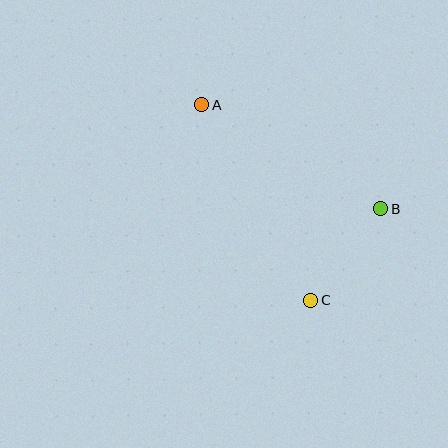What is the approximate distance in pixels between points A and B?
The distance between A and B is approximately 207 pixels.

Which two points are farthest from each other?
Points A and C are farthest from each other.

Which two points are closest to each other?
Points B and C are closest to each other.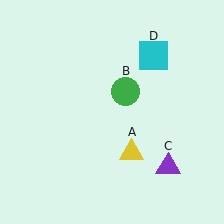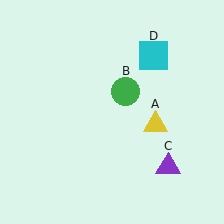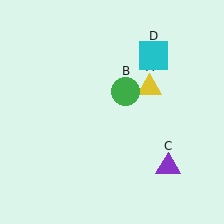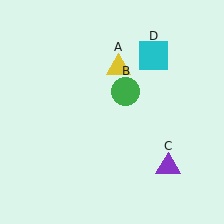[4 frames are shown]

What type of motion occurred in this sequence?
The yellow triangle (object A) rotated counterclockwise around the center of the scene.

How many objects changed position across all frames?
1 object changed position: yellow triangle (object A).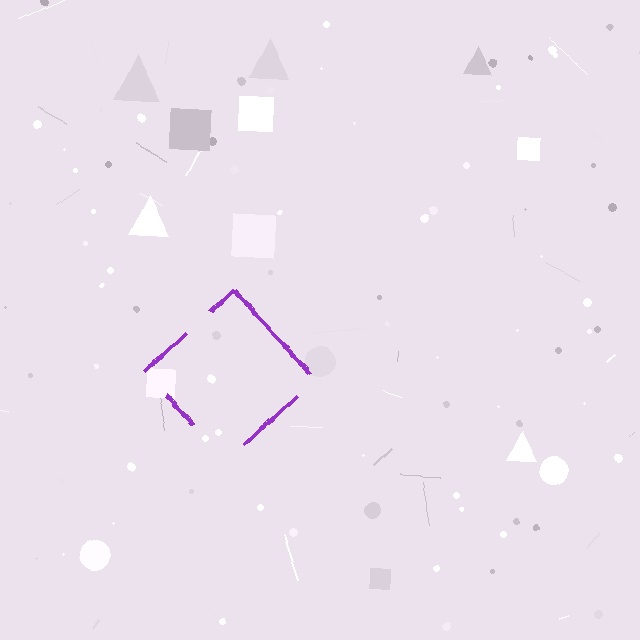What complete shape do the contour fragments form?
The contour fragments form a diamond.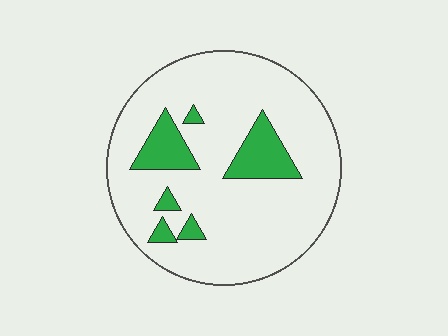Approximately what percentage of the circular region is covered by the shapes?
Approximately 15%.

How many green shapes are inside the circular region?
6.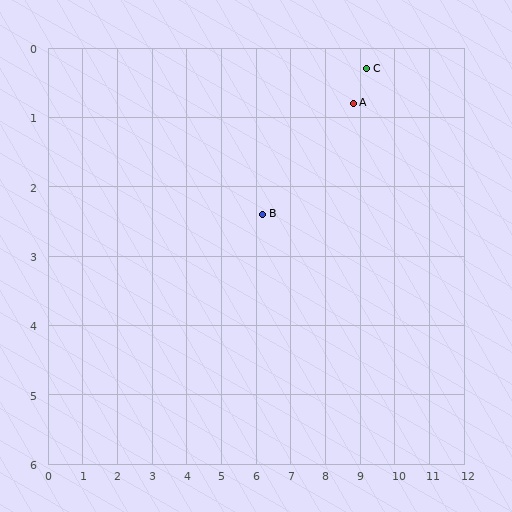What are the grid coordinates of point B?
Point B is at approximately (6.2, 2.4).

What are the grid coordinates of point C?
Point C is at approximately (9.2, 0.3).